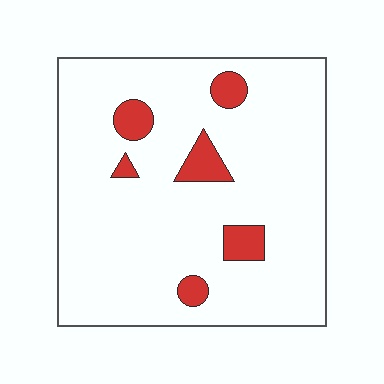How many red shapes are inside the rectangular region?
6.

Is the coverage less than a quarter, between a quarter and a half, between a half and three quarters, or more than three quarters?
Less than a quarter.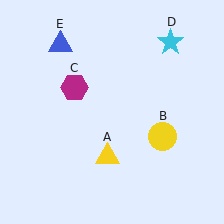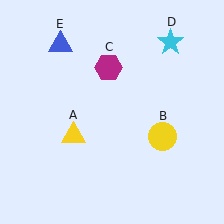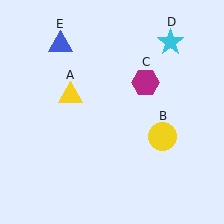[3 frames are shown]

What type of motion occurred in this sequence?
The yellow triangle (object A), magenta hexagon (object C) rotated clockwise around the center of the scene.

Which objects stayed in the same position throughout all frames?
Yellow circle (object B) and cyan star (object D) and blue triangle (object E) remained stationary.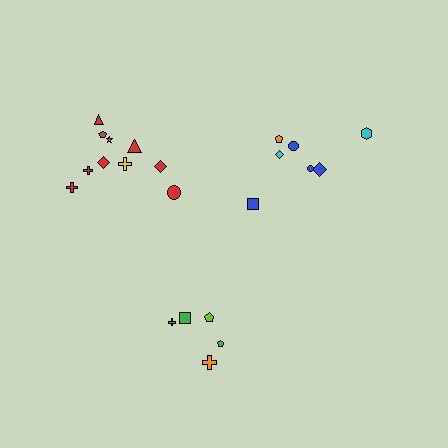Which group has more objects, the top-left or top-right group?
The top-left group.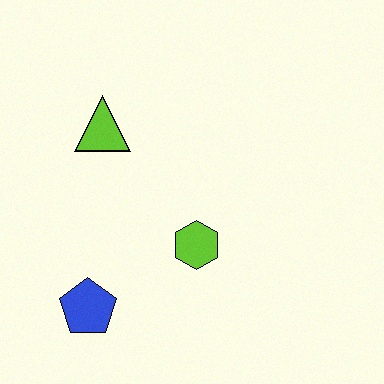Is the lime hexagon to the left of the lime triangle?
No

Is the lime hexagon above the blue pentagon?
Yes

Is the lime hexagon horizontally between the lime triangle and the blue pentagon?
No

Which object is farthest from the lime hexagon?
The lime triangle is farthest from the lime hexagon.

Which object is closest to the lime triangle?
The lime hexagon is closest to the lime triangle.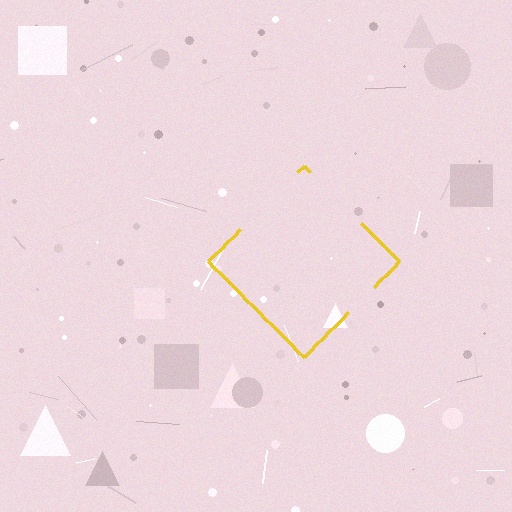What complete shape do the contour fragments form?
The contour fragments form a diamond.